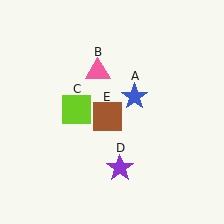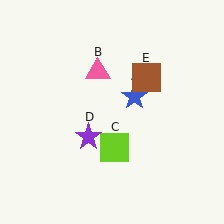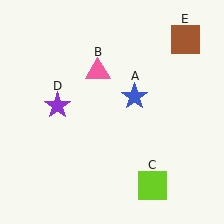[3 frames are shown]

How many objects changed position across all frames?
3 objects changed position: lime square (object C), purple star (object D), brown square (object E).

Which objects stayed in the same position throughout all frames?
Blue star (object A) and pink triangle (object B) remained stationary.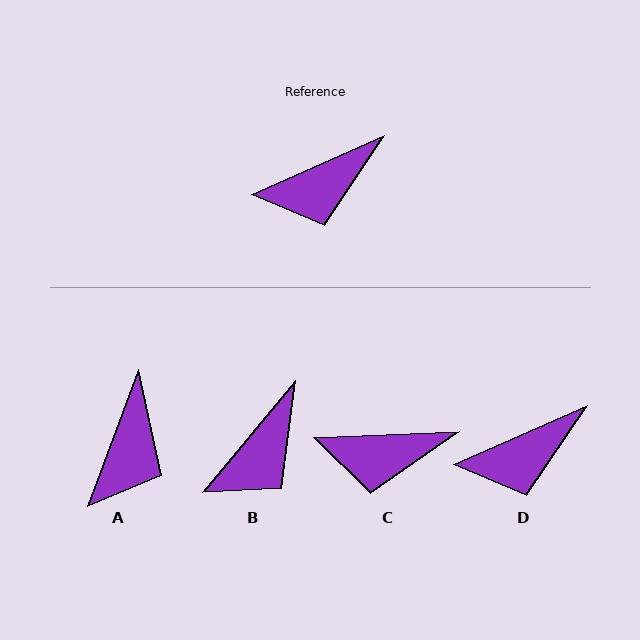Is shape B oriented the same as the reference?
No, it is off by about 27 degrees.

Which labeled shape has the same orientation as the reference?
D.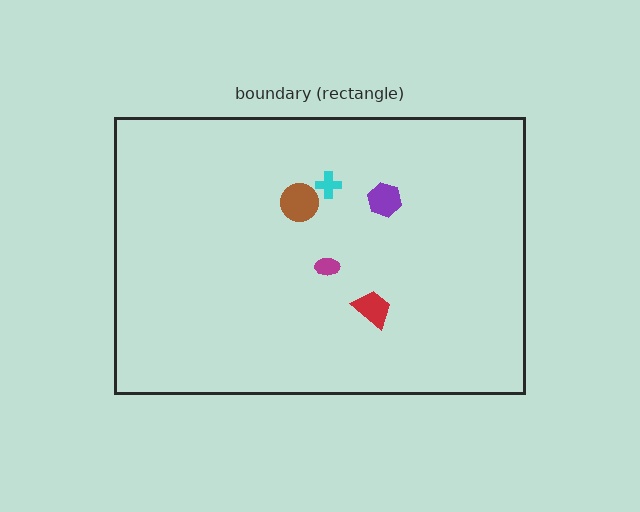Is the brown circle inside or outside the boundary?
Inside.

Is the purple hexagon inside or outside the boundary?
Inside.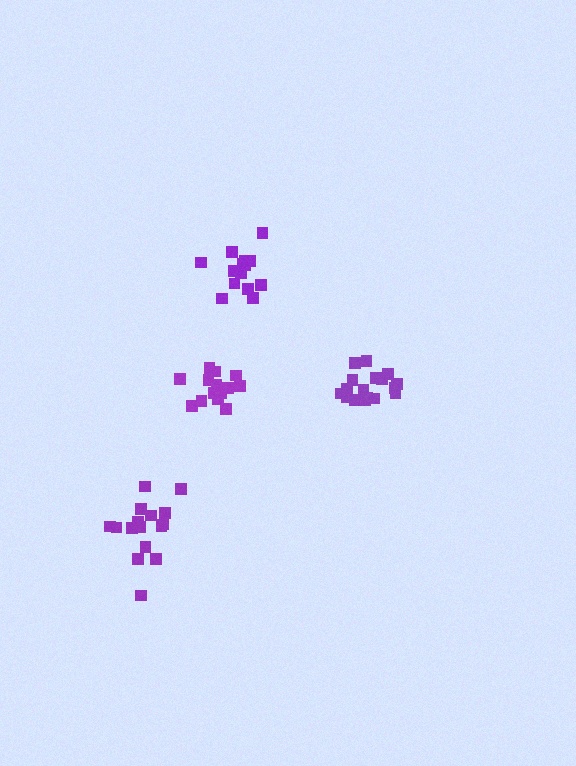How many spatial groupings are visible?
There are 4 spatial groupings.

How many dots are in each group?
Group 1: 14 dots, Group 2: 14 dots, Group 3: 16 dots, Group 4: 17 dots (61 total).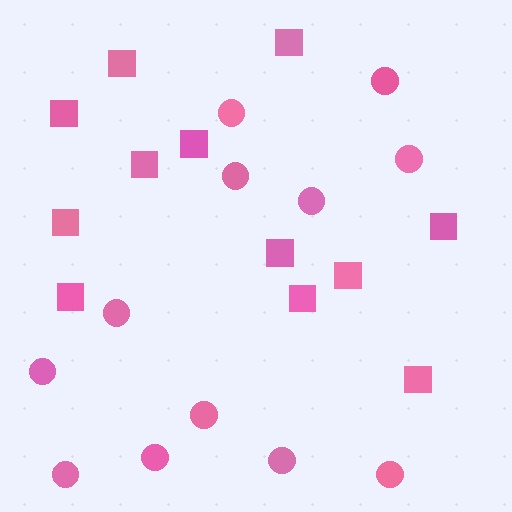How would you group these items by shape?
There are 2 groups: one group of squares (12) and one group of circles (12).